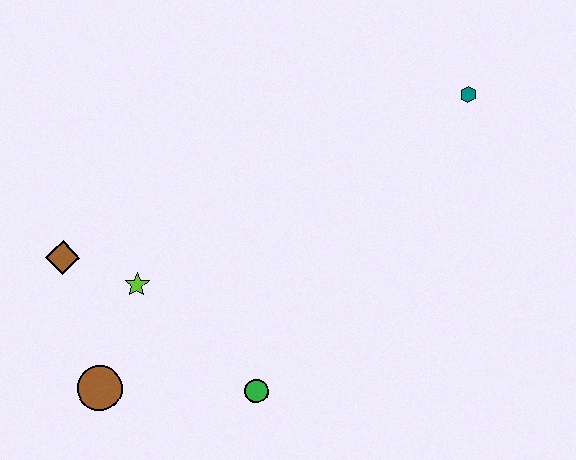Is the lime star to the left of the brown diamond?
No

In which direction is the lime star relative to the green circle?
The lime star is to the left of the green circle.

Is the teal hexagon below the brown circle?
No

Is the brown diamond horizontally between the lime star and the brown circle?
No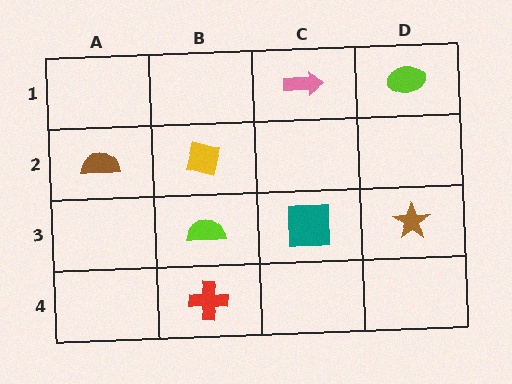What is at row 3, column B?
A lime semicircle.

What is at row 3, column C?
A teal square.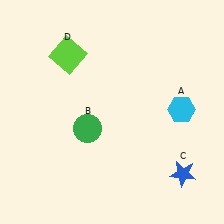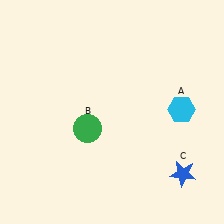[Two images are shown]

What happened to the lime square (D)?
The lime square (D) was removed in Image 2. It was in the top-left area of Image 1.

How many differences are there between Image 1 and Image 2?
There is 1 difference between the two images.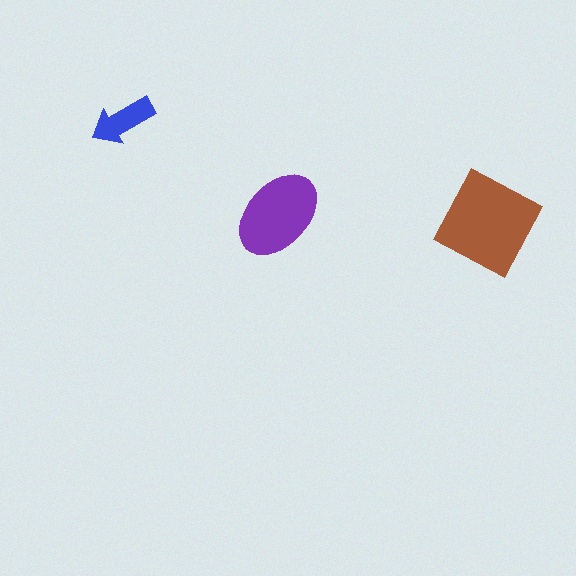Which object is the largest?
The brown diamond.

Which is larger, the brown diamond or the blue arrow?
The brown diamond.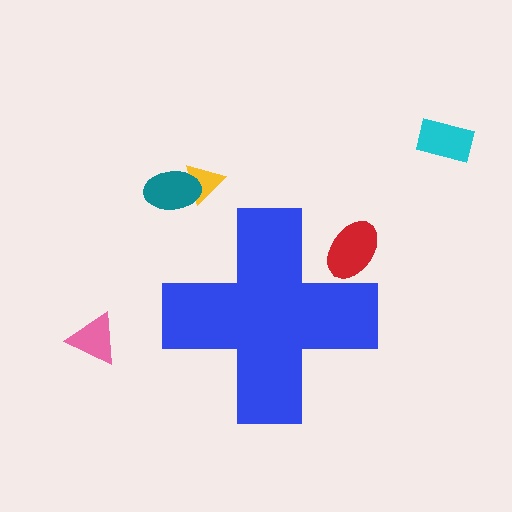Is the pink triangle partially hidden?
No, the pink triangle is fully visible.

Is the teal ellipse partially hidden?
No, the teal ellipse is fully visible.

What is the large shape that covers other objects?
A blue cross.